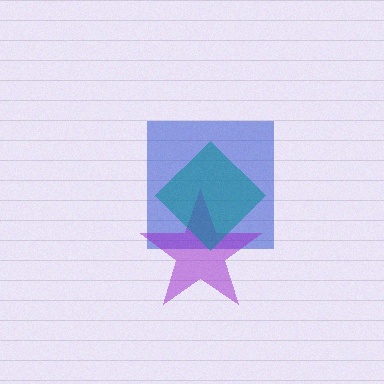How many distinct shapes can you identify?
There are 3 distinct shapes: a blue square, a purple star, a teal diamond.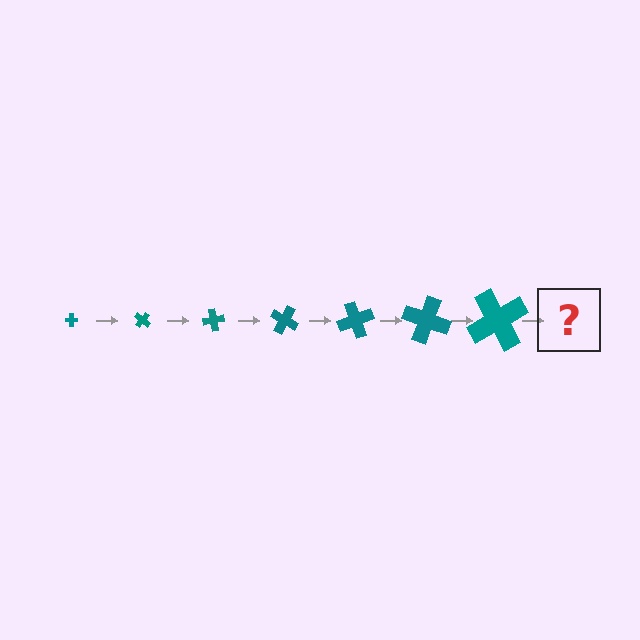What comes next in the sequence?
The next element should be a cross, larger than the previous one and rotated 280 degrees from the start.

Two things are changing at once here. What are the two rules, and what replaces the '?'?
The two rules are that the cross grows larger each step and it rotates 40 degrees each step. The '?' should be a cross, larger than the previous one and rotated 280 degrees from the start.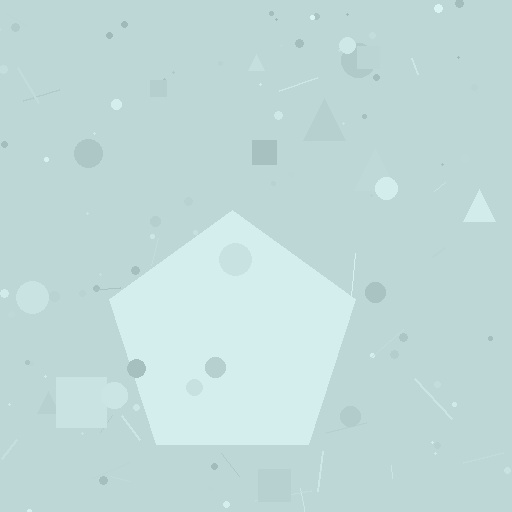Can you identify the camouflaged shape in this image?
The camouflaged shape is a pentagon.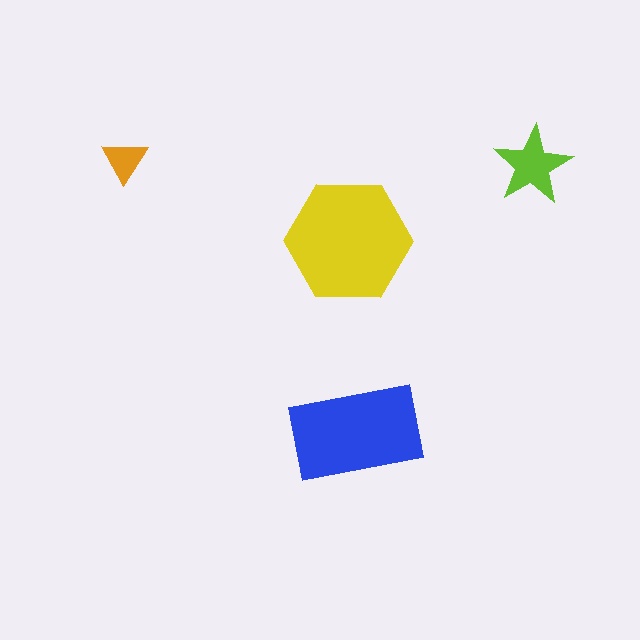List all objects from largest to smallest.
The yellow hexagon, the blue rectangle, the lime star, the orange triangle.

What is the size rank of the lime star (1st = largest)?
3rd.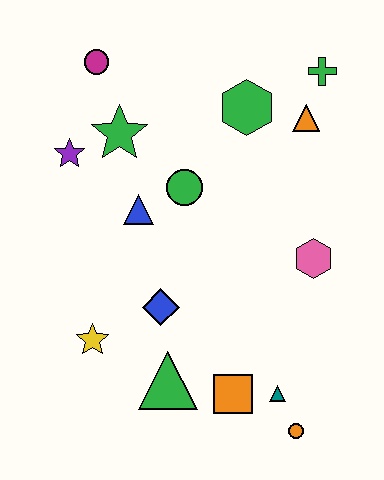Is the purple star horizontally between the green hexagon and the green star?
No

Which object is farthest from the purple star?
The orange circle is farthest from the purple star.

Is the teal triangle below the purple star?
Yes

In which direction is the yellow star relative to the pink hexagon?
The yellow star is to the left of the pink hexagon.